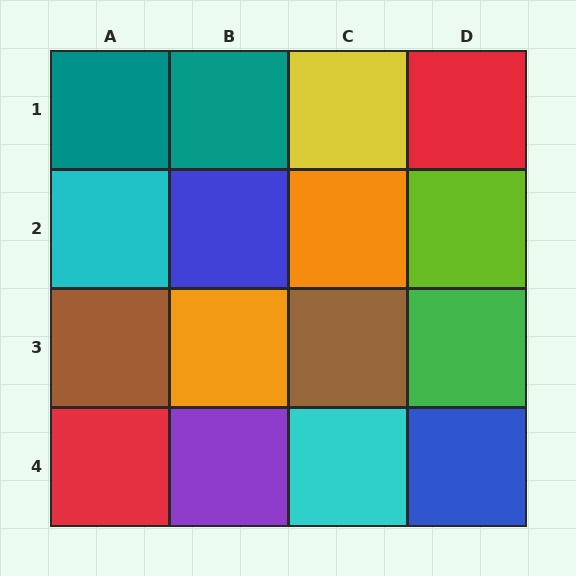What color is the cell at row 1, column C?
Yellow.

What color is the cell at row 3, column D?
Green.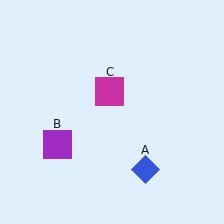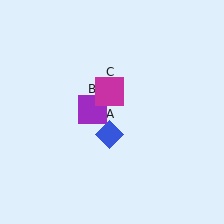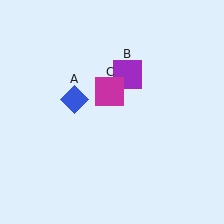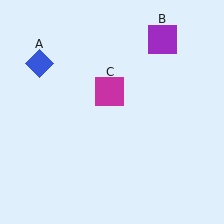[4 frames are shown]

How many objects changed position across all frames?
2 objects changed position: blue diamond (object A), purple square (object B).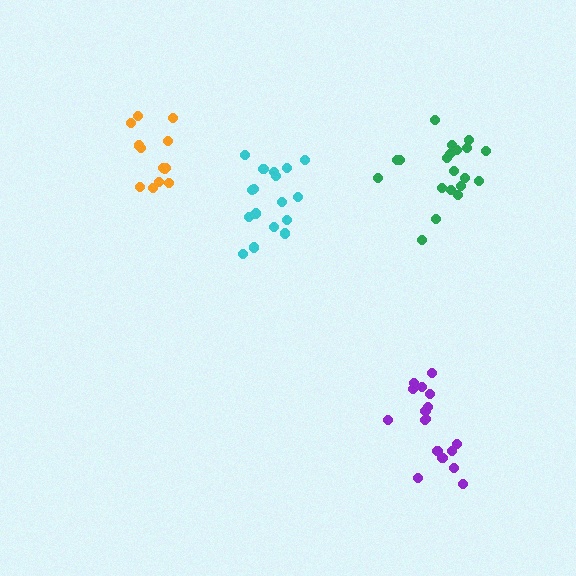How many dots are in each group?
Group 1: 17 dots, Group 2: 20 dots, Group 3: 18 dots, Group 4: 14 dots (69 total).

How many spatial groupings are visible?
There are 4 spatial groupings.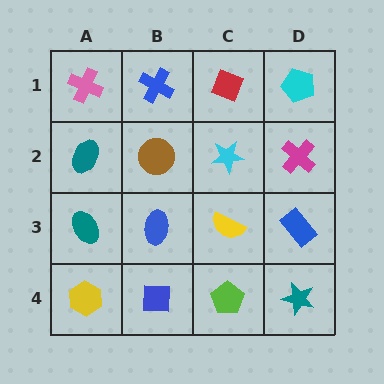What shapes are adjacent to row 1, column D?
A magenta cross (row 2, column D), a red diamond (row 1, column C).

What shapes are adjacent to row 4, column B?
A blue ellipse (row 3, column B), a yellow hexagon (row 4, column A), a lime pentagon (row 4, column C).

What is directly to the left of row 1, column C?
A blue cross.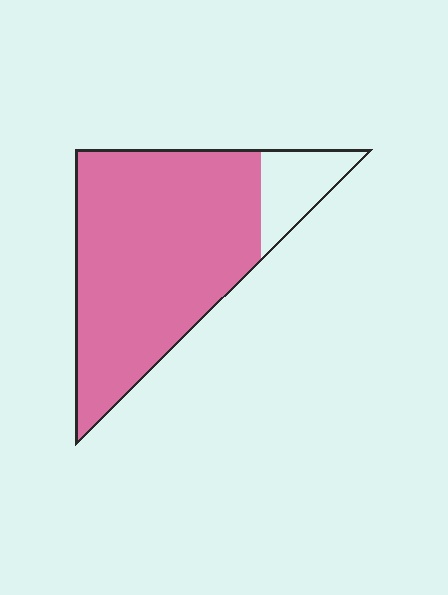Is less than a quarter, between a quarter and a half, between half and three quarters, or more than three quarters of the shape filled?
More than three quarters.